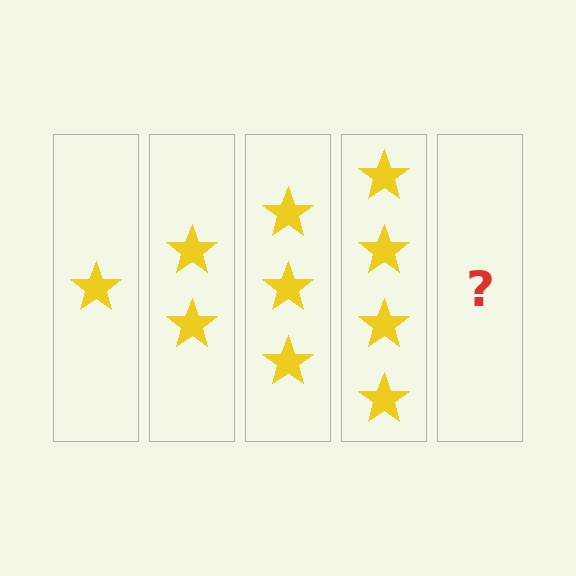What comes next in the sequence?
The next element should be 5 stars.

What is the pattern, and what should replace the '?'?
The pattern is that each step adds one more star. The '?' should be 5 stars.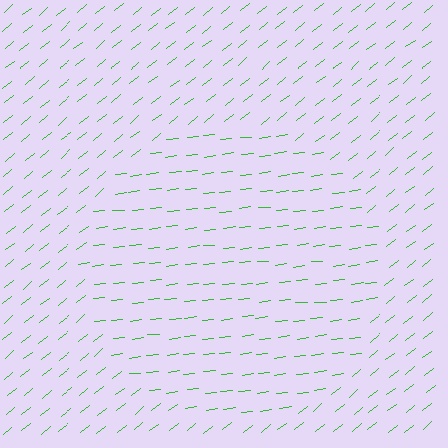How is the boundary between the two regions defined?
The boundary is defined purely by a change in line orientation (approximately 32 degrees difference). All lines are the same color and thickness.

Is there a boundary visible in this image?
Yes, there is a texture boundary formed by a change in line orientation.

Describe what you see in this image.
The image is filled with small green line segments. A circle region in the image has lines oriented differently from the surrounding lines, creating a visible texture boundary.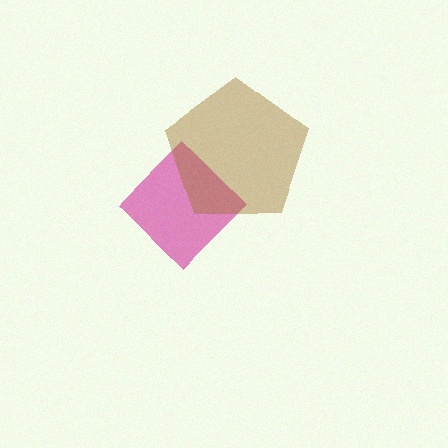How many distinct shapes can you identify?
There are 2 distinct shapes: a magenta diamond, a brown pentagon.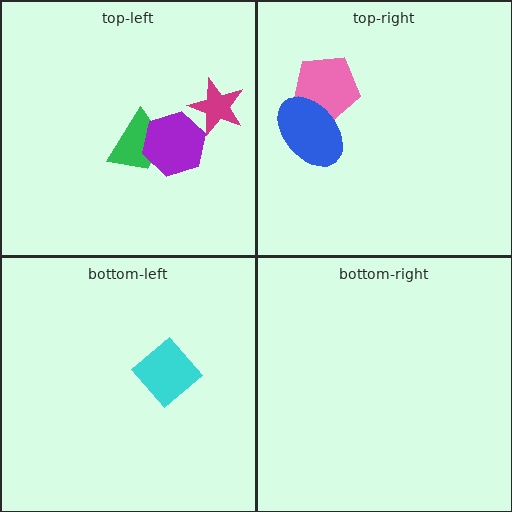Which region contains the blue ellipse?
The top-right region.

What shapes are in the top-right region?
The pink pentagon, the blue ellipse.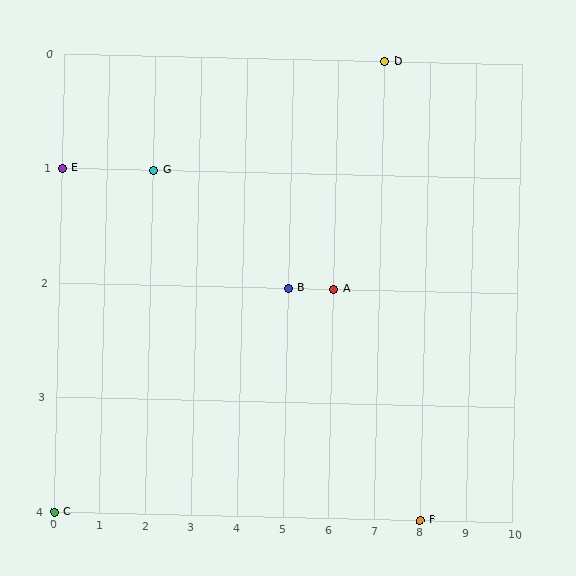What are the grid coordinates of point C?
Point C is at grid coordinates (0, 4).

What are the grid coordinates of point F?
Point F is at grid coordinates (8, 4).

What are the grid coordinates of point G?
Point G is at grid coordinates (2, 1).